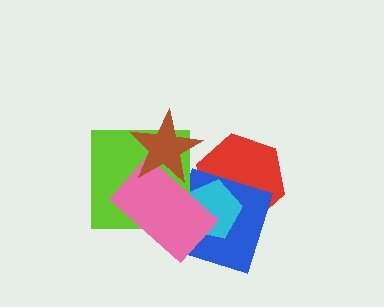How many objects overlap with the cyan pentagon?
3 objects overlap with the cyan pentagon.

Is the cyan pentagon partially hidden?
Yes, it is partially covered by another shape.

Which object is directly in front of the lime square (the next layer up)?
The pink rectangle is directly in front of the lime square.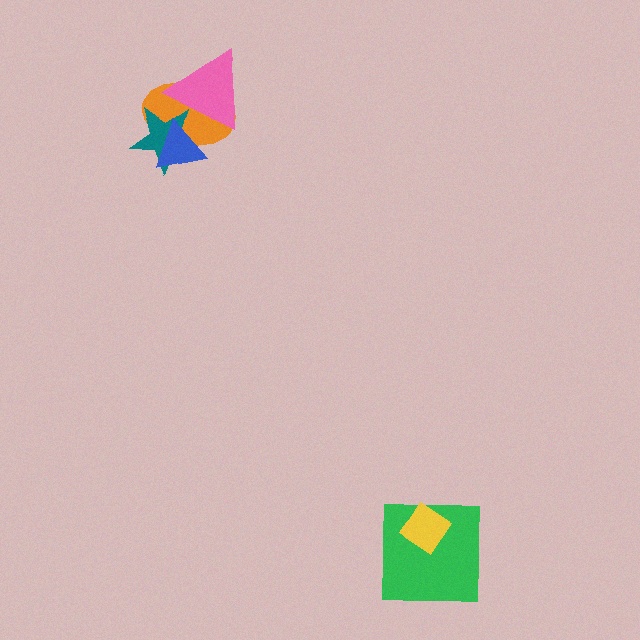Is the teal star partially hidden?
Yes, it is partially covered by another shape.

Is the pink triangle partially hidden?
Yes, it is partially covered by another shape.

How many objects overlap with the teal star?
3 objects overlap with the teal star.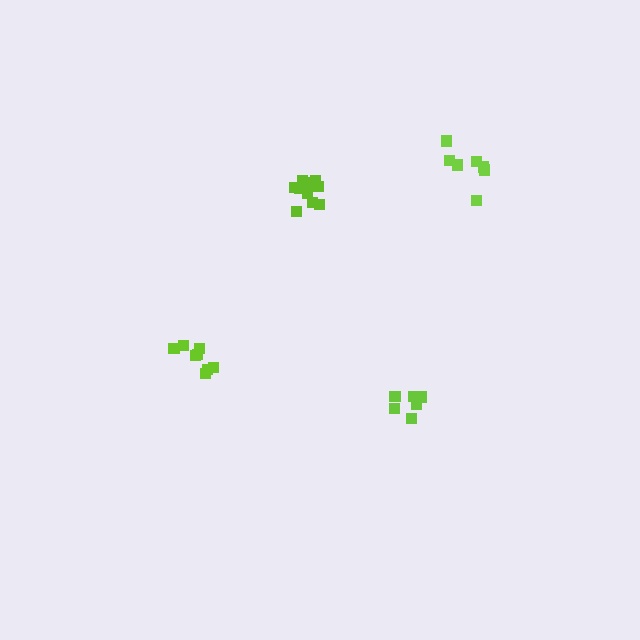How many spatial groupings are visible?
There are 4 spatial groupings.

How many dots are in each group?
Group 1: 8 dots, Group 2: 10 dots, Group 3: 6 dots, Group 4: 8 dots (32 total).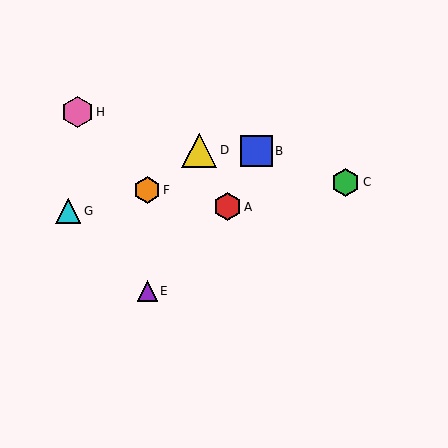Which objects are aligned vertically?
Objects E, F are aligned vertically.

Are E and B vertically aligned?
No, E is at x≈147 and B is at x≈257.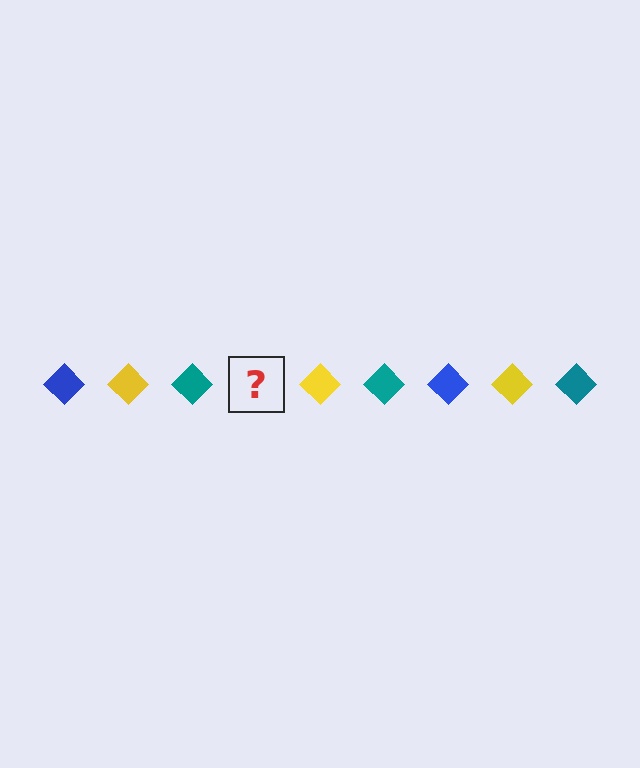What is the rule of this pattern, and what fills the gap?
The rule is that the pattern cycles through blue, yellow, teal diamonds. The gap should be filled with a blue diamond.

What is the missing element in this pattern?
The missing element is a blue diamond.